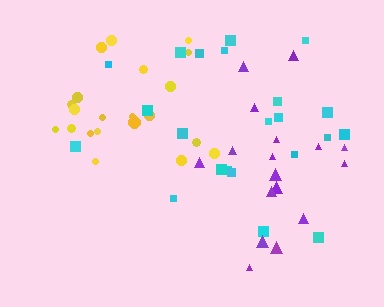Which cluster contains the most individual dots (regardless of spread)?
Cyan (22).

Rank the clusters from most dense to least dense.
yellow, purple, cyan.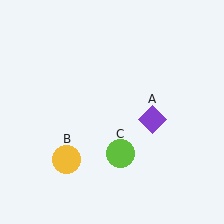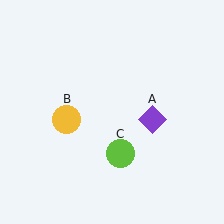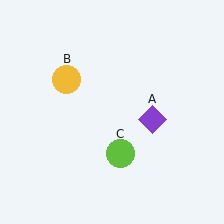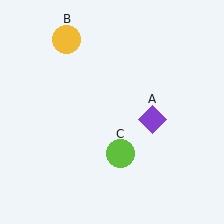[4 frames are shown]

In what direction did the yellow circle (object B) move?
The yellow circle (object B) moved up.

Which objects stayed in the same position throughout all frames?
Purple diamond (object A) and lime circle (object C) remained stationary.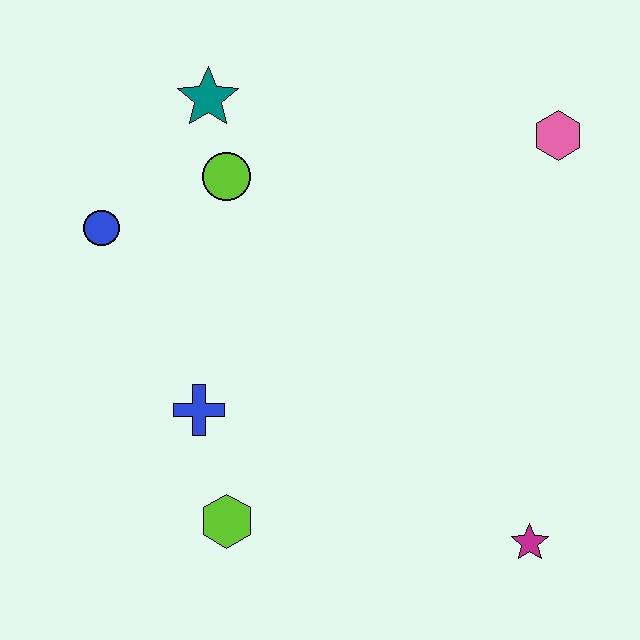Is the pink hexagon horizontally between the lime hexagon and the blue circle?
No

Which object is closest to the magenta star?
The lime hexagon is closest to the magenta star.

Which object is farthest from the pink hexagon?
The lime hexagon is farthest from the pink hexagon.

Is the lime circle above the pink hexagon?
No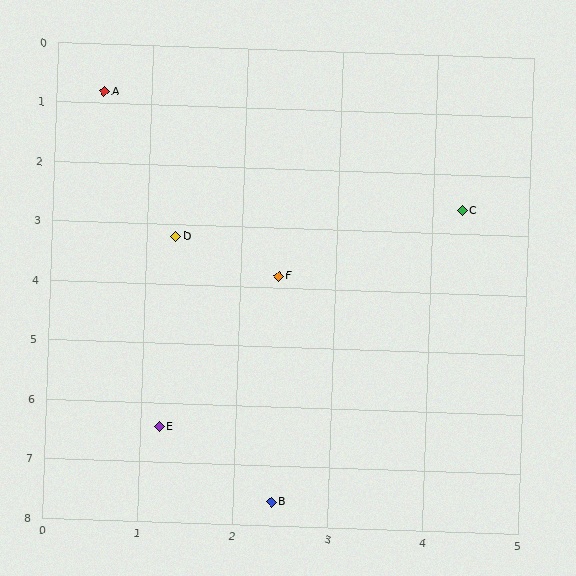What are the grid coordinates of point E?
Point E is at approximately (1.2, 6.4).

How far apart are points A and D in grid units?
Points A and D are about 2.5 grid units apart.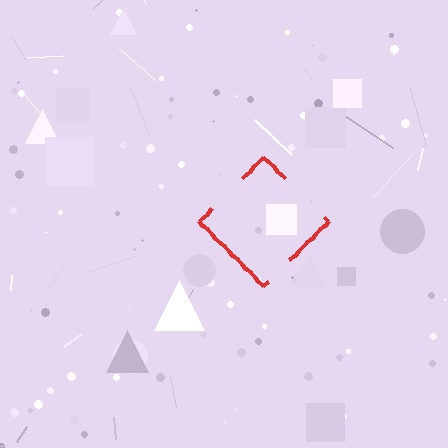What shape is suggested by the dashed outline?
The dashed outline suggests a diamond.